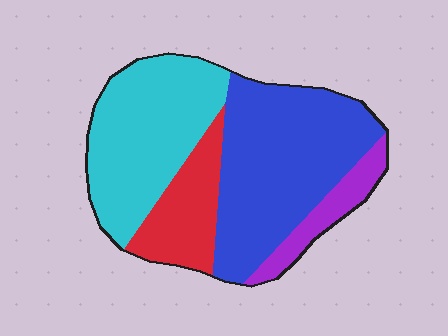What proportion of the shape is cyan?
Cyan takes up between a third and a half of the shape.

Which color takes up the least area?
Purple, at roughly 10%.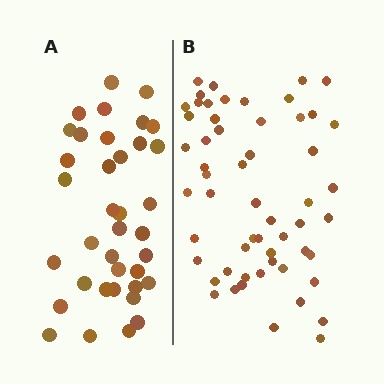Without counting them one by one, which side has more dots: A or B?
Region B (the right region) has more dots.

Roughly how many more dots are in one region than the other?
Region B has approximately 20 more dots than region A.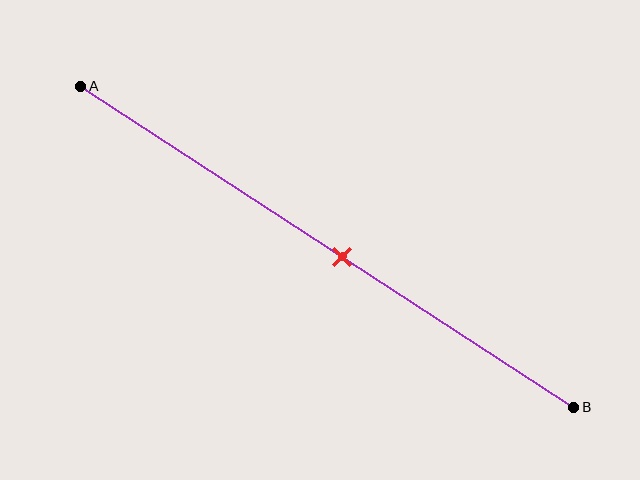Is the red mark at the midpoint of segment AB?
No, the mark is at about 55% from A, not at the 50% midpoint.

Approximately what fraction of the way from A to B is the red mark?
The red mark is approximately 55% of the way from A to B.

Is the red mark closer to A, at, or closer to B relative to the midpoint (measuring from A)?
The red mark is closer to point B than the midpoint of segment AB.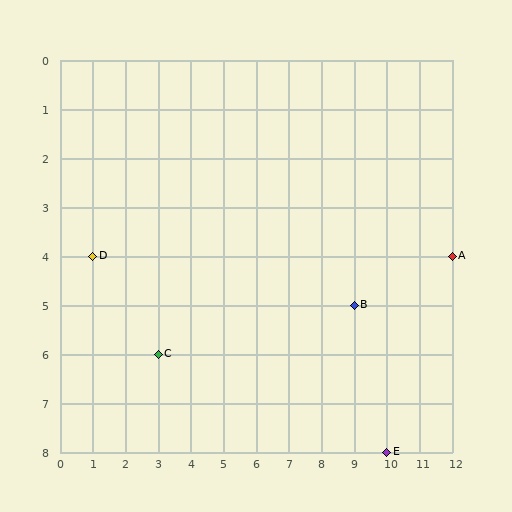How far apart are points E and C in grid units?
Points E and C are 7 columns and 2 rows apart (about 7.3 grid units diagonally).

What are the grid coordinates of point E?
Point E is at grid coordinates (10, 8).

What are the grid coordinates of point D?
Point D is at grid coordinates (1, 4).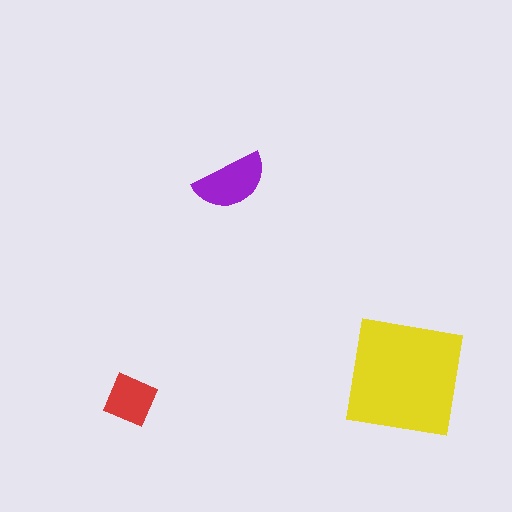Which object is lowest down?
The red diamond is bottommost.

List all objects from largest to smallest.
The yellow square, the purple semicircle, the red diamond.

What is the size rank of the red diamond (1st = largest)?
3rd.